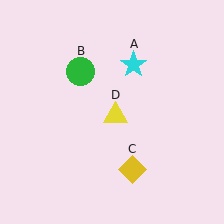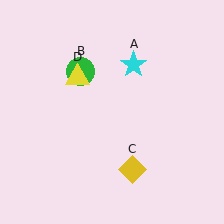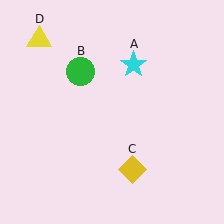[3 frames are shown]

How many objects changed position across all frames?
1 object changed position: yellow triangle (object D).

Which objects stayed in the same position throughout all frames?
Cyan star (object A) and green circle (object B) and yellow diamond (object C) remained stationary.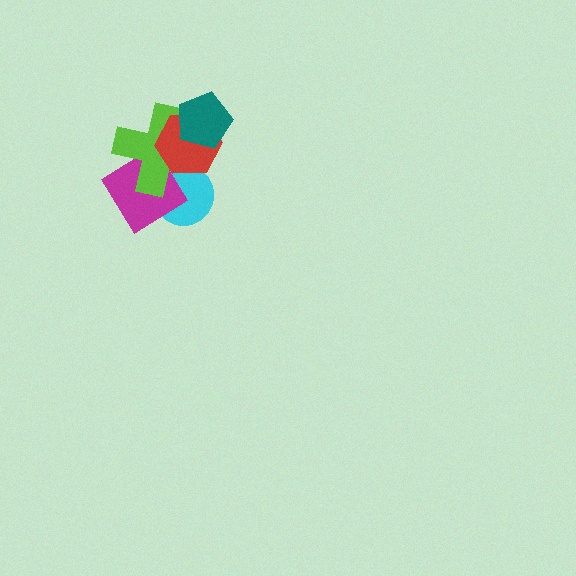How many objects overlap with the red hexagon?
4 objects overlap with the red hexagon.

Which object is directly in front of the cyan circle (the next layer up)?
The magenta diamond is directly in front of the cyan circle.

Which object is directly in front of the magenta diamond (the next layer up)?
The lime cross is directly in front of the magenta diamond.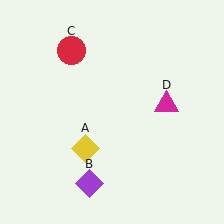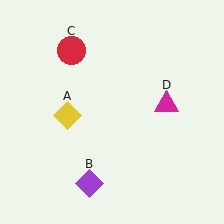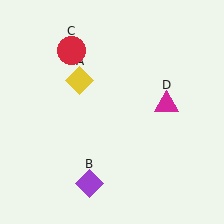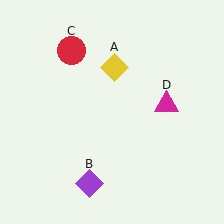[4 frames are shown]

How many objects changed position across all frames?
1 object changed position: yellow diamond (object A).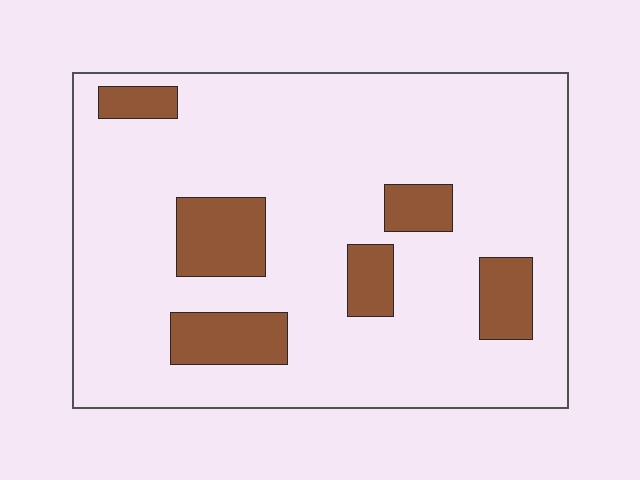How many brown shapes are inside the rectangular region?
6.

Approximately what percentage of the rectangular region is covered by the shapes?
Approximately 15%.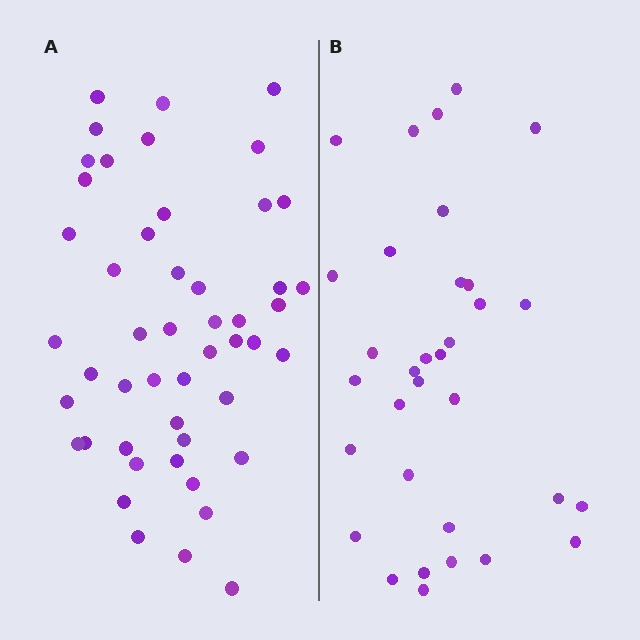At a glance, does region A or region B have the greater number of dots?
Region A (the left region) has more dots.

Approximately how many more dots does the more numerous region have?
Region A has approximately 15 more dots than region B.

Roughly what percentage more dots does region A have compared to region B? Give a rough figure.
About 50% more.